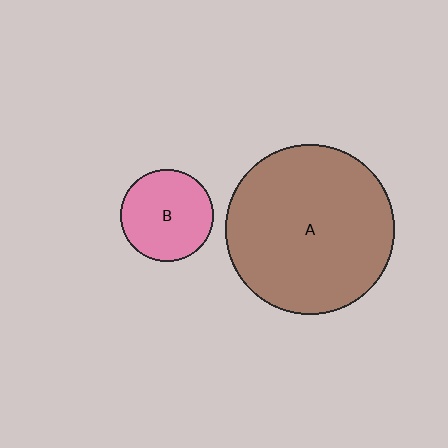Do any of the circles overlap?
No, none of the circles overlap.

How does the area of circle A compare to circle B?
Approximately 3.3 times.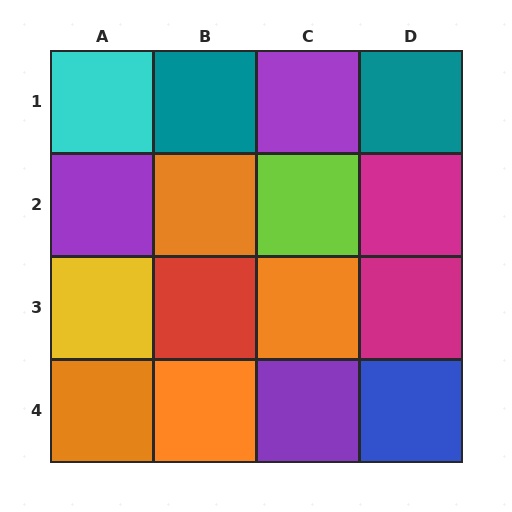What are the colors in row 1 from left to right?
Cyan, teal, purple, teal.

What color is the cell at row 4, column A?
Orange.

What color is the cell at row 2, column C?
Lime.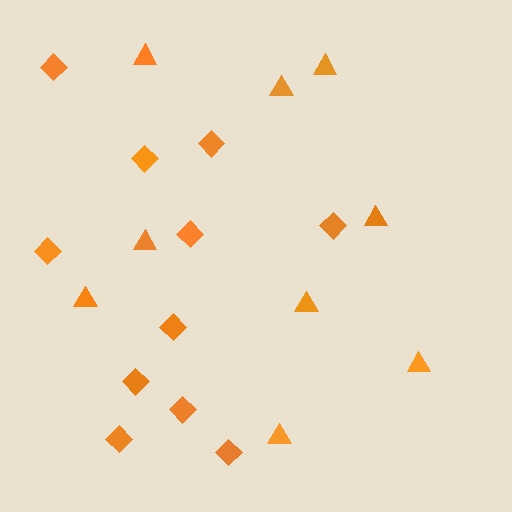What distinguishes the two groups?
There are 2 groups: one group of diamonds (11) and one group of triangles (9).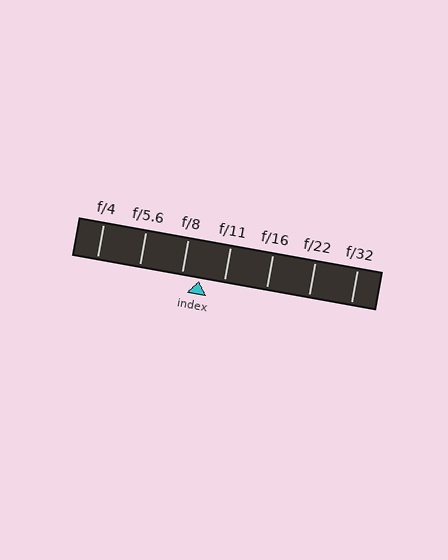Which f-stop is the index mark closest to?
The index mark is closest to f/8.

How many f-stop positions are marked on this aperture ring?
There are 7 f-stop positions marked.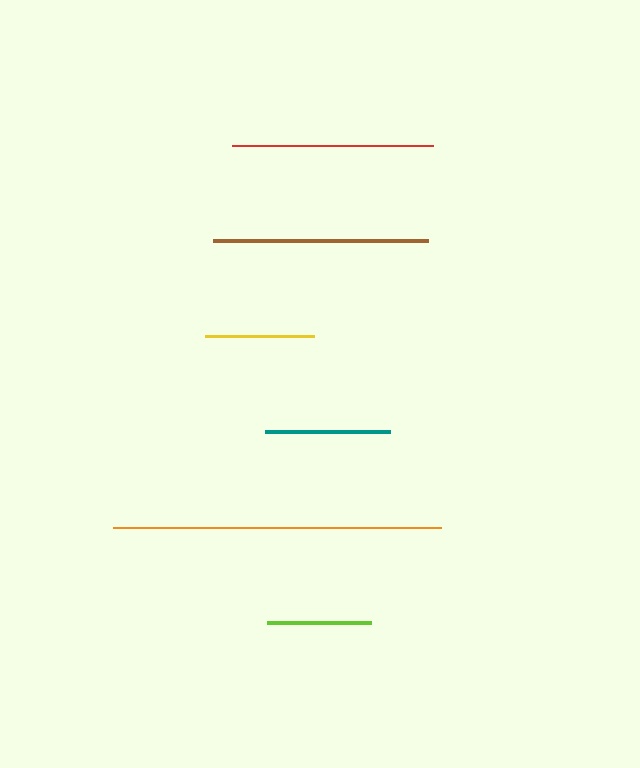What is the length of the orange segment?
The orange segment is approximately 328 pixels long.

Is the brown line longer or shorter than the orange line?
The orange line is longer than the brown line.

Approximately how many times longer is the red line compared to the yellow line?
The red line is approximately 1.8 times the length of the yellow line.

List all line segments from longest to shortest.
From longest to shortest: orange, brown, red, teal, yellow, lime.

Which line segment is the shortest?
The lime line is the shortest at approximately 104 pixels.